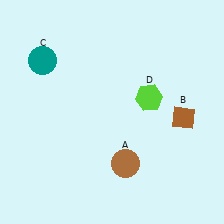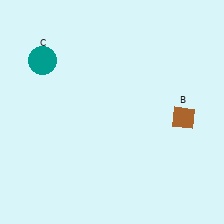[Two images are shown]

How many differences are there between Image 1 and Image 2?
There are 2 differences between the two images.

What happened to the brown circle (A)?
The brown circle (A) was removed in Image 2. It was in the bottom-right area of Image 1.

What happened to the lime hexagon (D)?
The lime hexagon (D) was removed in Image 2. It was in the top-right area of Image 1.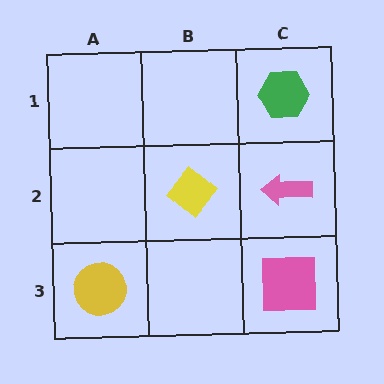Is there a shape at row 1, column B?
No, that cell is empty.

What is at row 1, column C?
A green hexagon.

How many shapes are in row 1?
1 shape.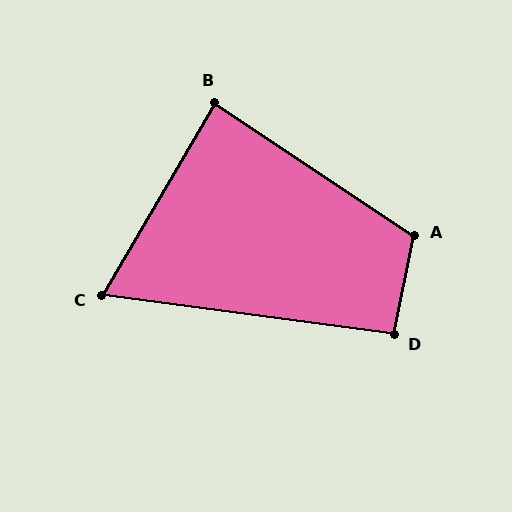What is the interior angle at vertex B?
Approximately 86 degrees (approximately right).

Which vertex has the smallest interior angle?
C, at approximately 67 degrees.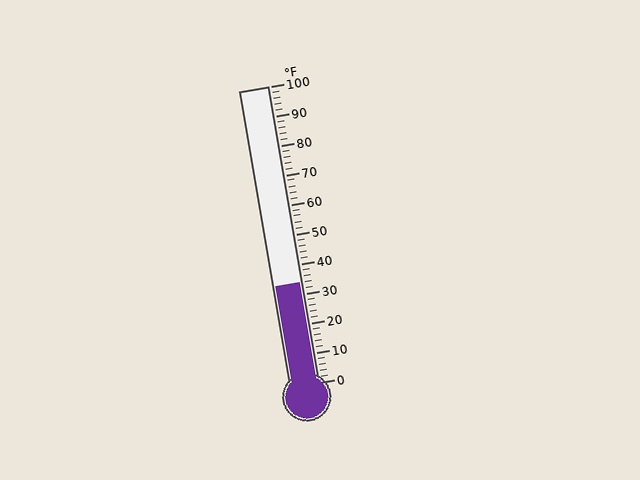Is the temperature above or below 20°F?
The temperature is above 20°F.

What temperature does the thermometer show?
The thermometer shows approximately 34°F.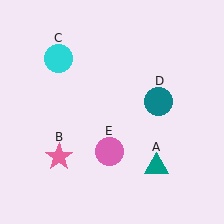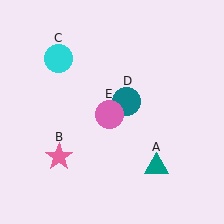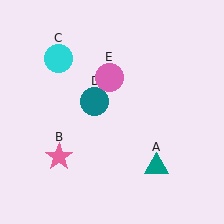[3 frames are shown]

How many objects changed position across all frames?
2 objects changed position: teal circle (object D), pink circle (object E).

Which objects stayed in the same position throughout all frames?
Teal triangle (object A) and pink star (object B) and cyan circle (object C) remained stationary.